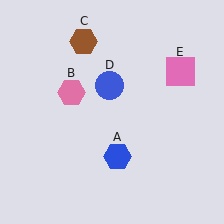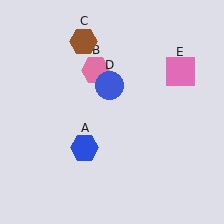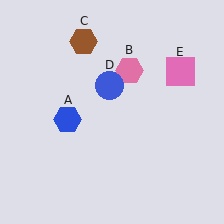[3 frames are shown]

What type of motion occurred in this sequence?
The blue hexagon (object A), pink hexagon (object B) rotated clockwise around the center of the scene.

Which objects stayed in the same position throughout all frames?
Brown hexagon (object C) and blue circle (object D) and pink square (object E) remained stationary.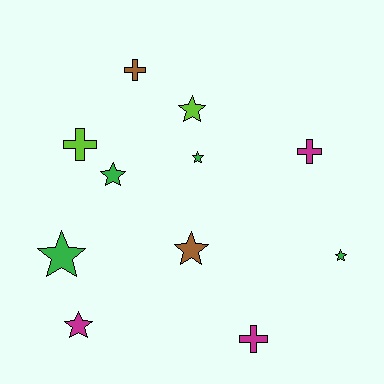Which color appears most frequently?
Green, with 4 objects.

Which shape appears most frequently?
Star, with 7 objects.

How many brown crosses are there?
There is 1 brown cross.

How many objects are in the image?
There are 11 objects.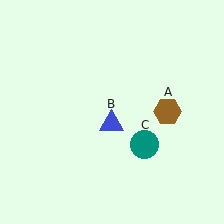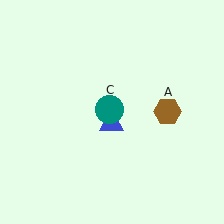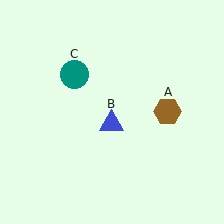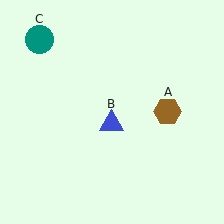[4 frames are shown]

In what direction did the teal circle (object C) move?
The teal circle (object C) moved up and to the left.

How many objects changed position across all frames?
1 object changed position: teal circle (object C).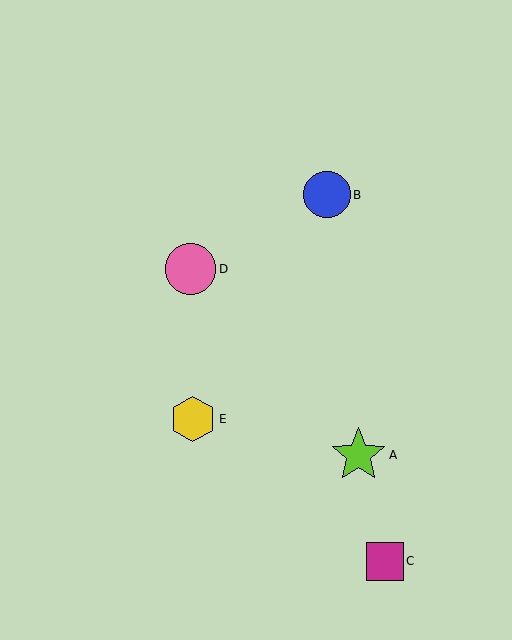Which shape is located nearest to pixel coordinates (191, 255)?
The pink circle (labeled D) at (190, 269) is nearest to that location.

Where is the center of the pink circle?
The center of the pink circle is at (190, 269).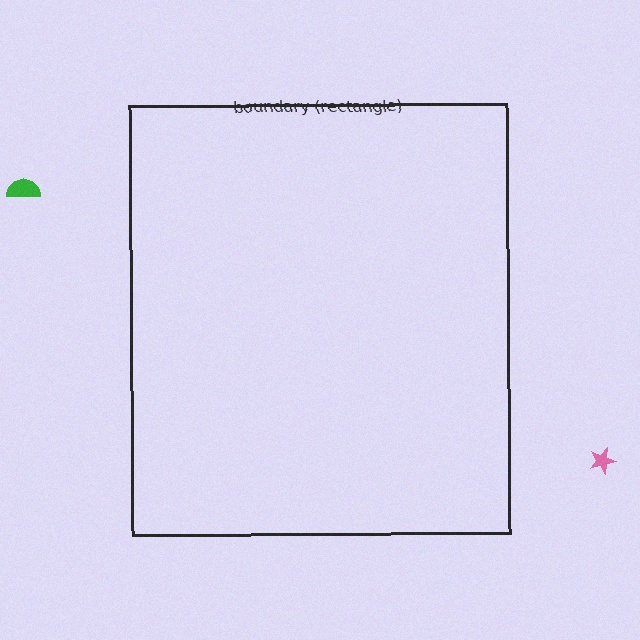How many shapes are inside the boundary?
0 inside, 2 outside.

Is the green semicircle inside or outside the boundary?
Outside.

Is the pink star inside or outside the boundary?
Outside.